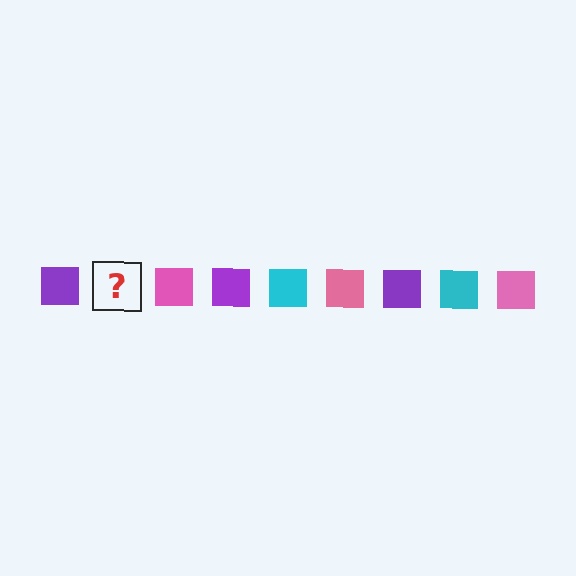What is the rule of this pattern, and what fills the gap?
The rule is that the pattern cycles through purple, cyan, pink squares. The gap should be filled with a cyan square.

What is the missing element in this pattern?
The missing element is a cyan square.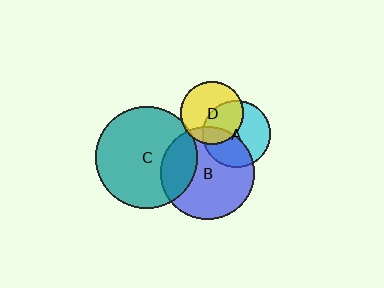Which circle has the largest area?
Circle C (teal).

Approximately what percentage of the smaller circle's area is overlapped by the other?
Approximately 20%.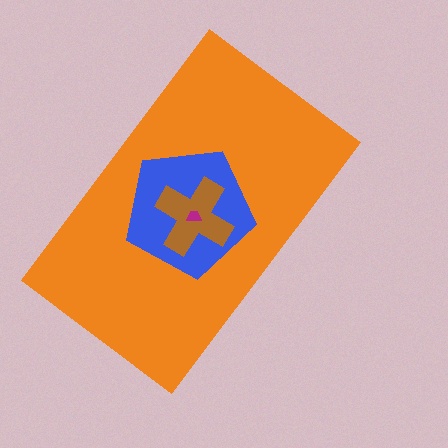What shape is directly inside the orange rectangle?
The blue pentagon.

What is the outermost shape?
The orange rectangle.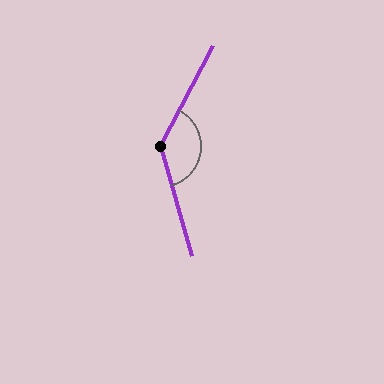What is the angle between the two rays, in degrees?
Approximately 136 degrees.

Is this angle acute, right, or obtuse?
It is obtuse.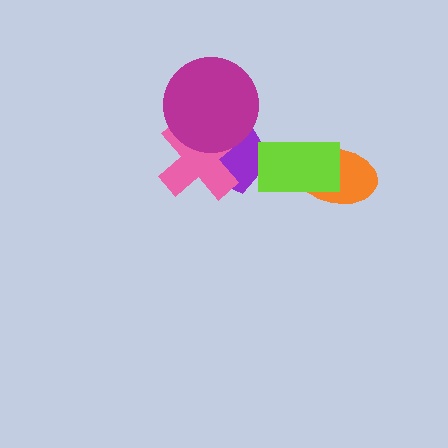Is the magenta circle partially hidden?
No, no other shape covers it.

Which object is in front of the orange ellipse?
The lime rectangle is in front of the orange ellipse.